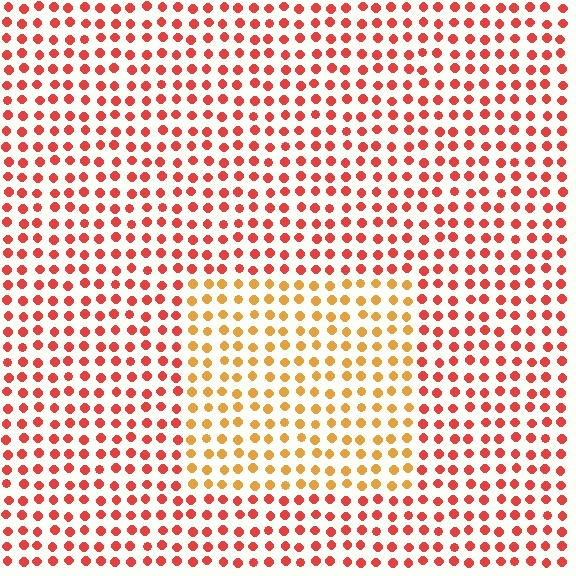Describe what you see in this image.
The image is filled with small red elements in a uniform arrangement. A rectangle-shaped region is visible where the elements are tinted to a slightly different hue, forming a subtle color boundary.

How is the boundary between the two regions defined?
The boundary is defined purely by a slight shift in hue (about 36 degrees). Spacing, size, and orientation are identical on both sides.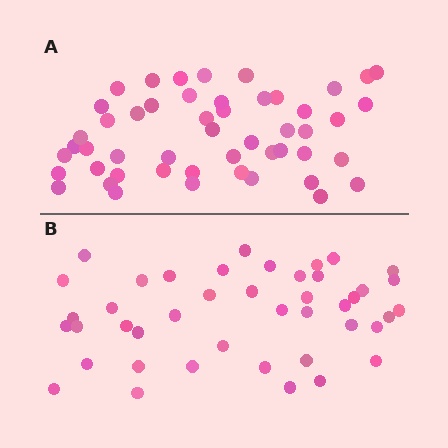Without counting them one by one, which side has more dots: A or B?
Region A (the top region) has more dots.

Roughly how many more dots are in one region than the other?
Region A has roughly 8 or so more dots than region B.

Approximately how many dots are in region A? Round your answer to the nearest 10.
About 50 dots.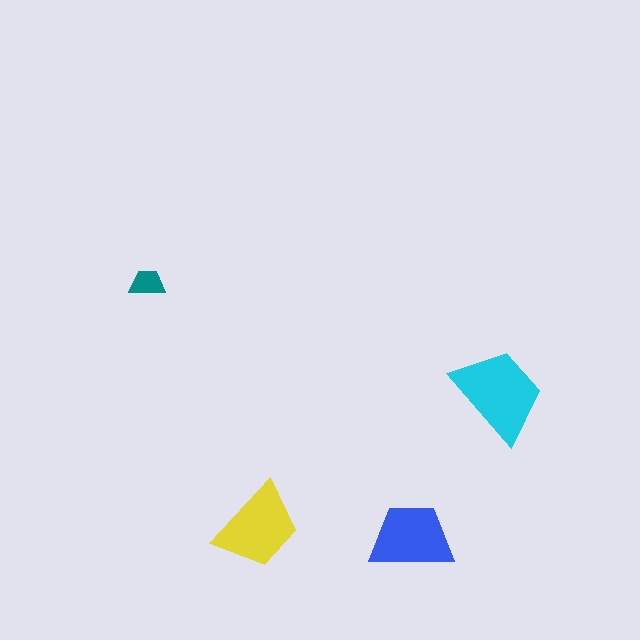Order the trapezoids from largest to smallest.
the cyan one, the yellow one, the blue one, the teal one.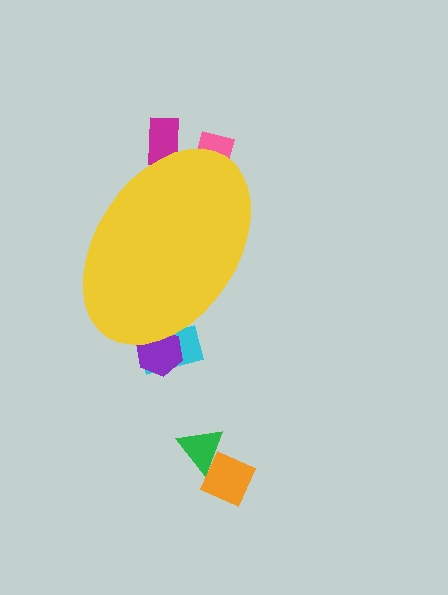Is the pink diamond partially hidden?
Yes, the pink diamond is partially hidden behind the yellow ellipse.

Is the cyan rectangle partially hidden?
Yes, the cyan rectangle is partially hidden behind the yellow ellipse.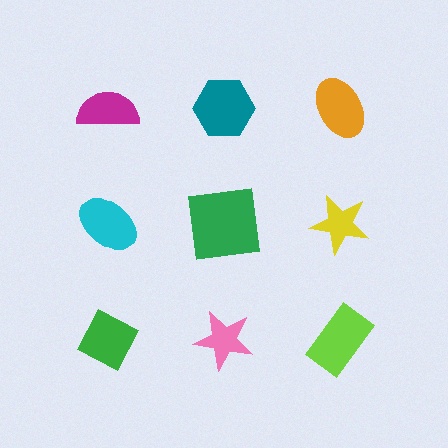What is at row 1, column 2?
A teal hexagon.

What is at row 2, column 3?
A yellow star.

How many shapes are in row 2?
3 shapes.